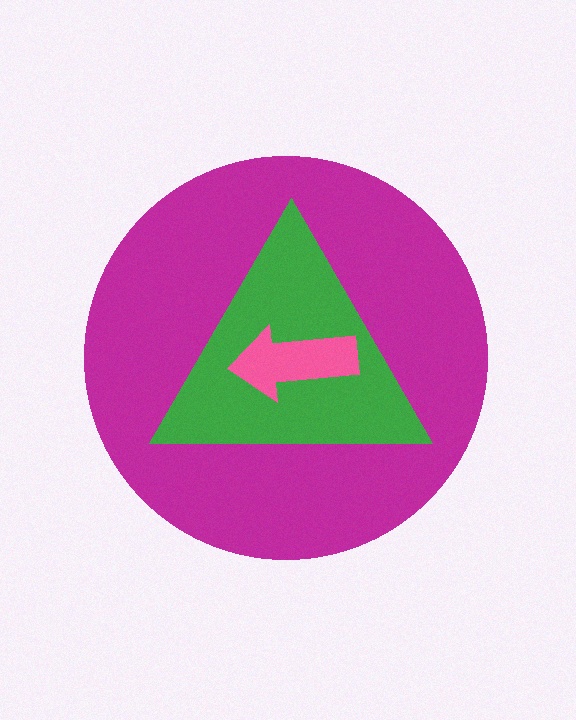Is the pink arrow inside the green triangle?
Yes.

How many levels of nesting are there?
3.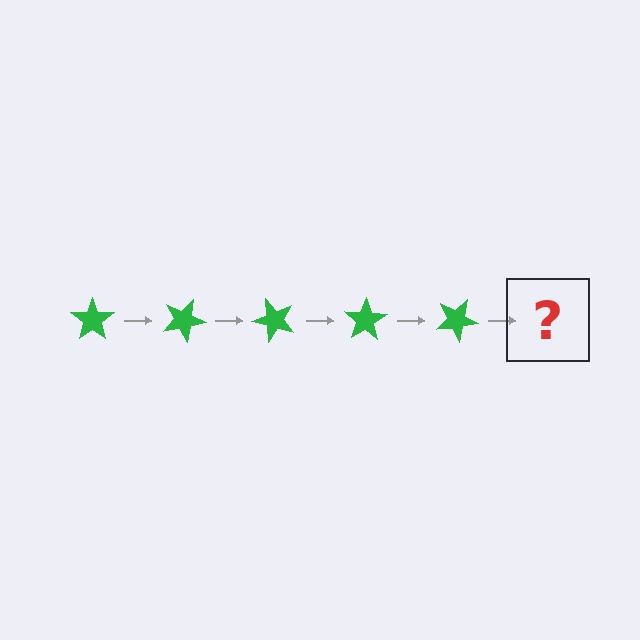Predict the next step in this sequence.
The next step is a green star rotated 125 degrees.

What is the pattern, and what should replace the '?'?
The pattern is that the star rotates 25 degrees each step. The '?' should be a green star rotated 125 degrees.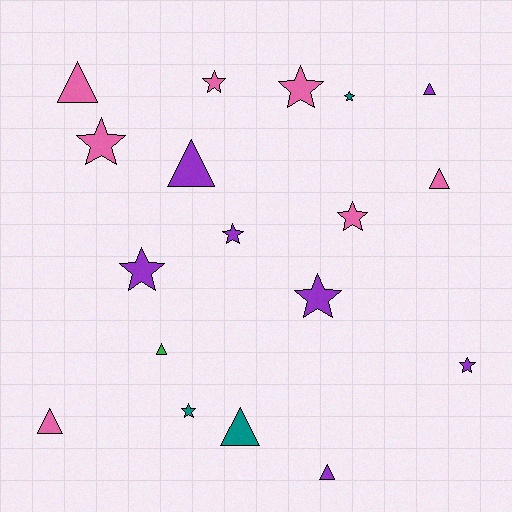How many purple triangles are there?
There are 3 purple triangles.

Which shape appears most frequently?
Star, with 10 objects.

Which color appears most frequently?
Pink, with 7 objects.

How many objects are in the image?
There are 18 objects.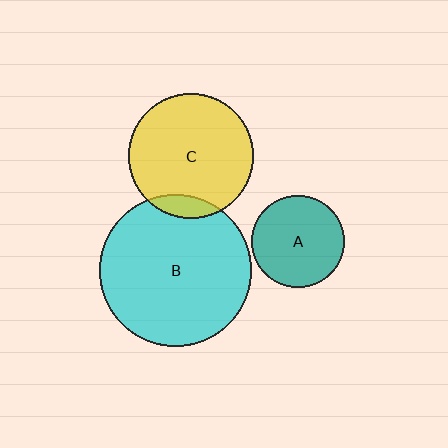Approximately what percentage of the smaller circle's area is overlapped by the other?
Approximately 10%.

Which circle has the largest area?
Circle B (cyan).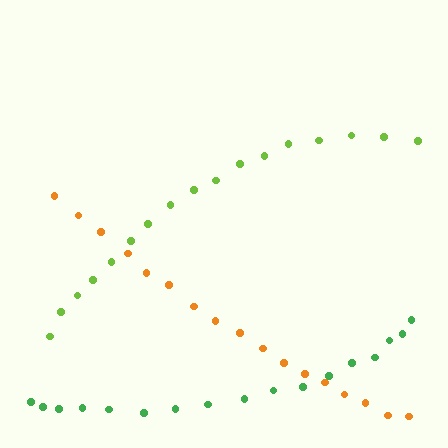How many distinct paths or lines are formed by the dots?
There are 3 distinct paths.